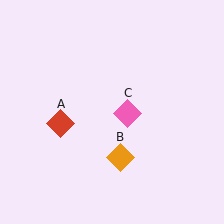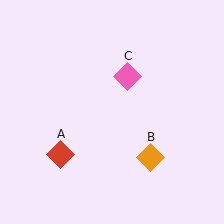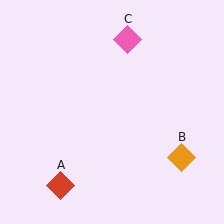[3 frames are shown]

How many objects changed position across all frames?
3 objects changed position: red diamond (object A), orange diamond (object B), pink diamond (object C).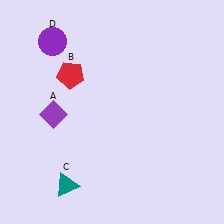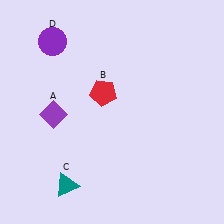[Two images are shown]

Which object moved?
The red pentagon (B) moved right.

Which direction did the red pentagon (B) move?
The red pentagon (B) moved right.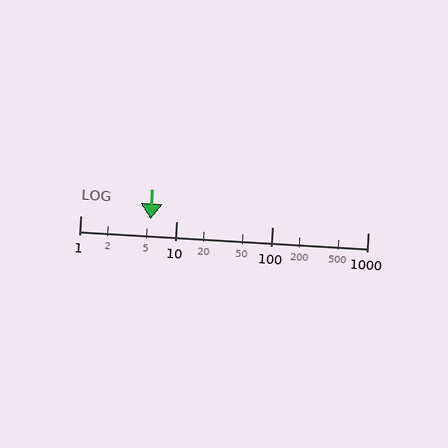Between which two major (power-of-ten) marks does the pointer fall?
The pointer is between 1 and 10.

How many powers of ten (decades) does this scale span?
The scale spans 3 decades, from 1 to 1000.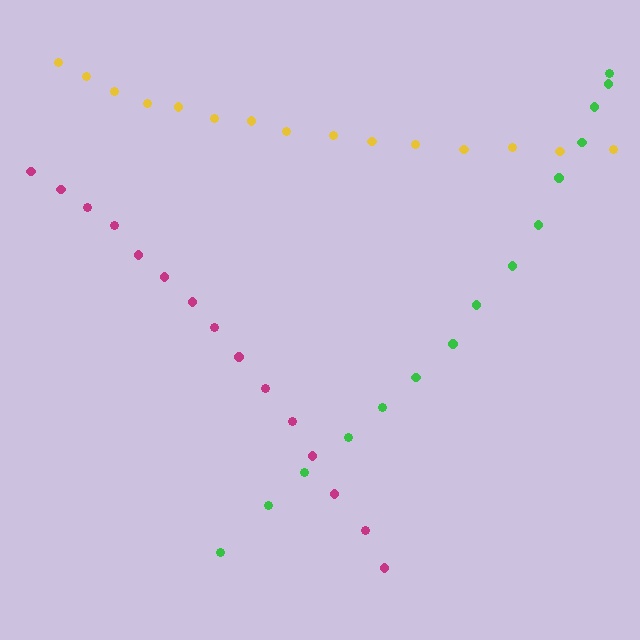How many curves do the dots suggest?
There are 3 distinct paths.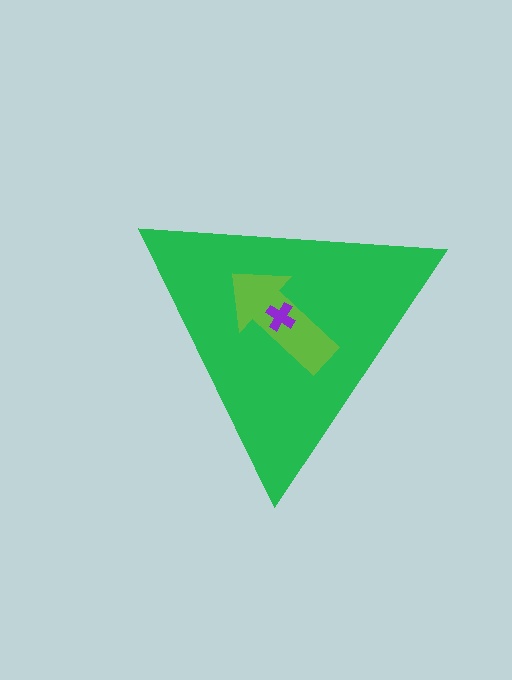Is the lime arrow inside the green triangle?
Yes.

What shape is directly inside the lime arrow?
The purple cross.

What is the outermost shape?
The green triangle.